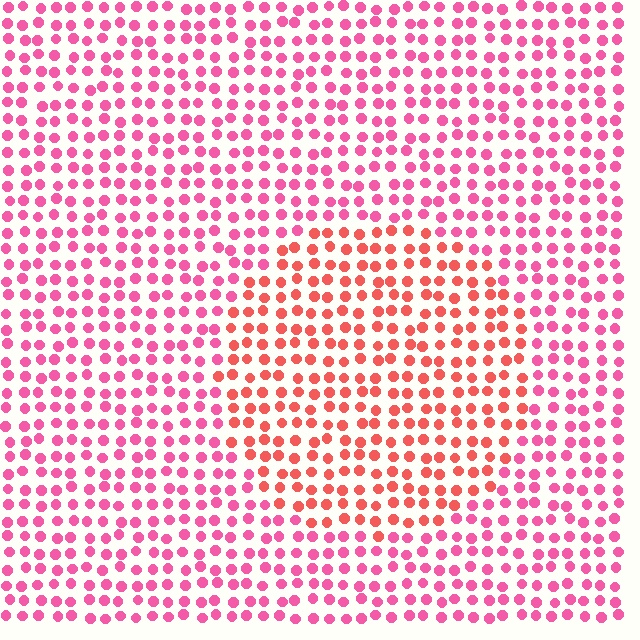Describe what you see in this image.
The image is filled with small pink elements in a uniform arrangement. A circle-shaped region is visible where the elements are tinted to a slightly different hue, forming a subtle color boundary.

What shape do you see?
I see a circle.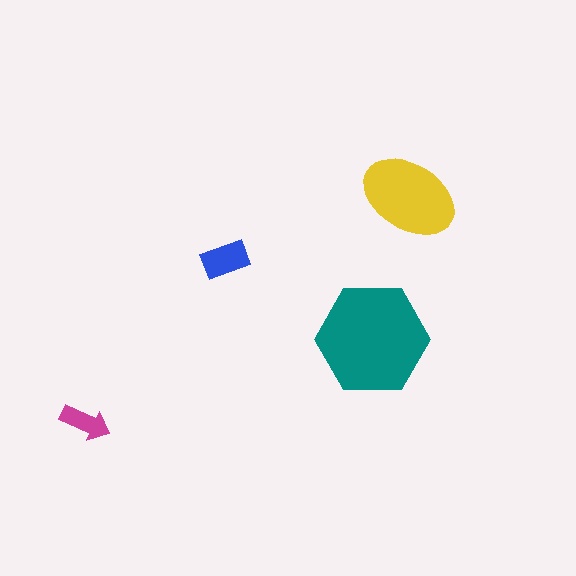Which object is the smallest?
The magenta arrow.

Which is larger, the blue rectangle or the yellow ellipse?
The yellow ellipse.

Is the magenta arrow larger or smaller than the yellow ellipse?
Smaller.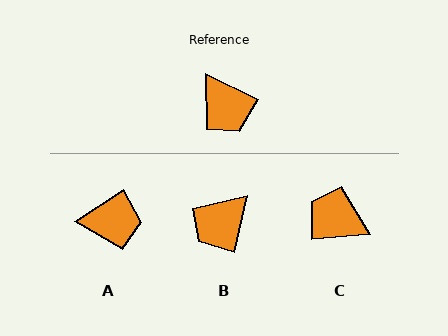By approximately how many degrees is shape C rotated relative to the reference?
Approximately 150 degrees clockwise.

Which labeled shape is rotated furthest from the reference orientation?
C, about 150 degrees away.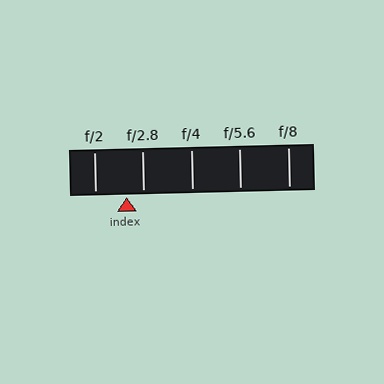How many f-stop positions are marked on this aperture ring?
There are 5 f-stop positions marked.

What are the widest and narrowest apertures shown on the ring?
The widest aperture shown is f/2 and the narrowest is f/8.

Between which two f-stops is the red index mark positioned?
The index mark is between f/2 and f/2.8.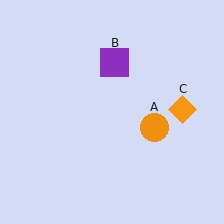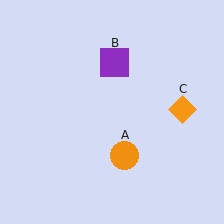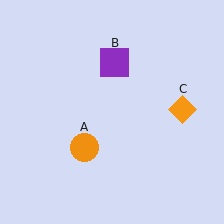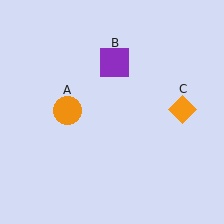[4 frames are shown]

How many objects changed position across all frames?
1 object changed position: orange circle (object A).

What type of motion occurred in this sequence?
The orange circle (object A) rotated clockwise around the center of the scene.